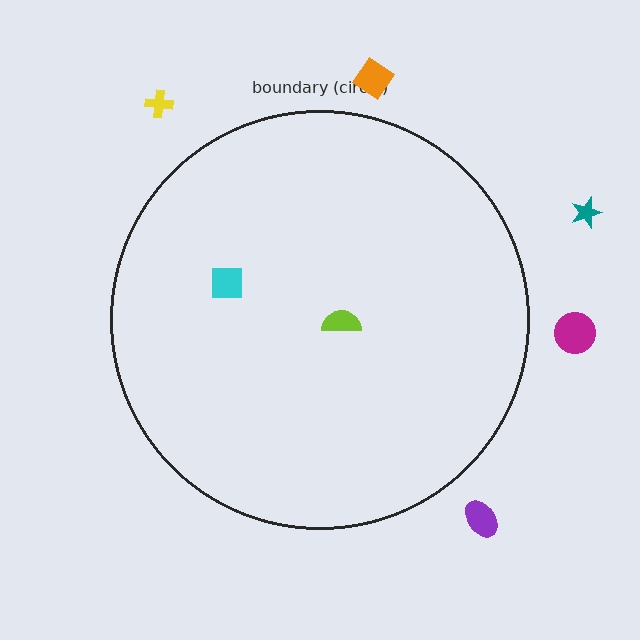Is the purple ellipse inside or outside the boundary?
Outside.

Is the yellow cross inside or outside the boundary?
Outside.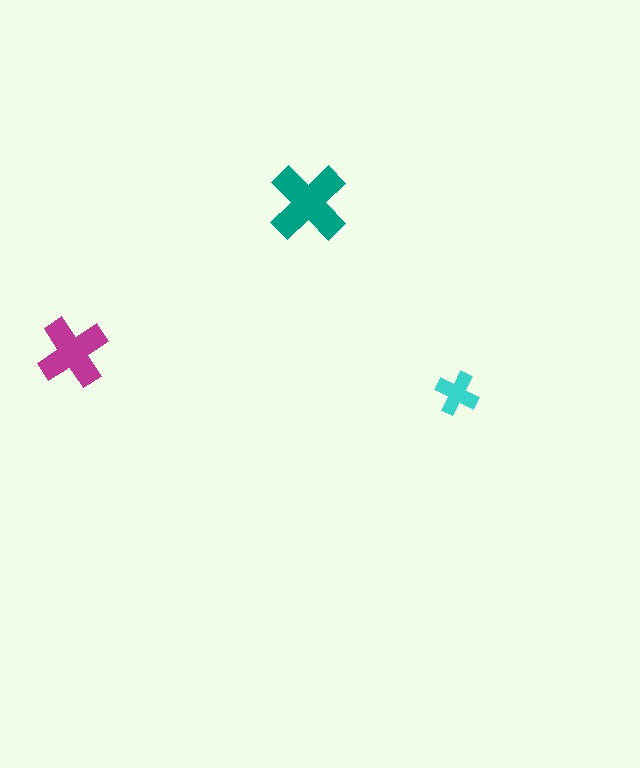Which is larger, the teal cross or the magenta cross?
The teal one.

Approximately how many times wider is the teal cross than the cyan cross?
About 2 times wider.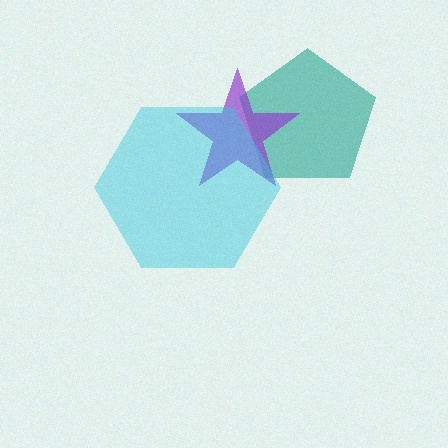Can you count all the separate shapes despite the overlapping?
Yes, there are 3 separate shapes.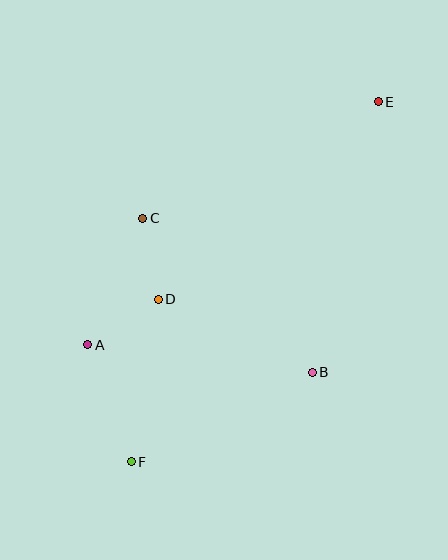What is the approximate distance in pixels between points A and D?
The distance between A and D is approximately 84 pixels.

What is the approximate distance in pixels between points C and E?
The distance between C and E is approximately 263 pixels.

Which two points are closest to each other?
Points C and D are closest to each other.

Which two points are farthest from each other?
Points E and F are farthest from each other.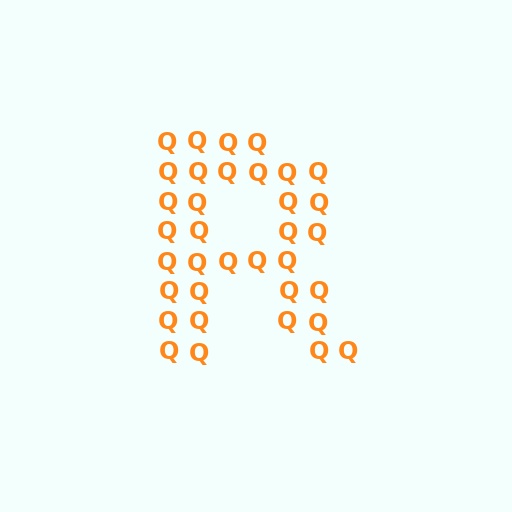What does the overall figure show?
The overall figure shows the letter R.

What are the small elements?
The small elements are letter Q's.